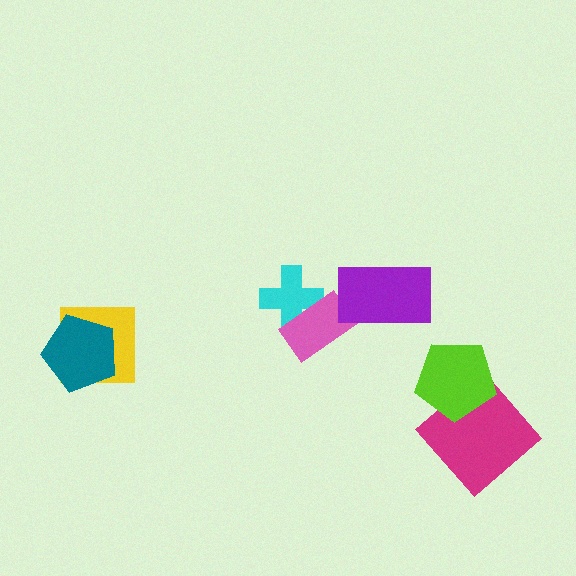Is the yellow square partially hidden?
Yes, it is partially covered by another shape.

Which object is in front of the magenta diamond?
The lime pentagon is in front of the magenta diamond.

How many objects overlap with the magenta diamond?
1 object overlaps with the magenta diamond.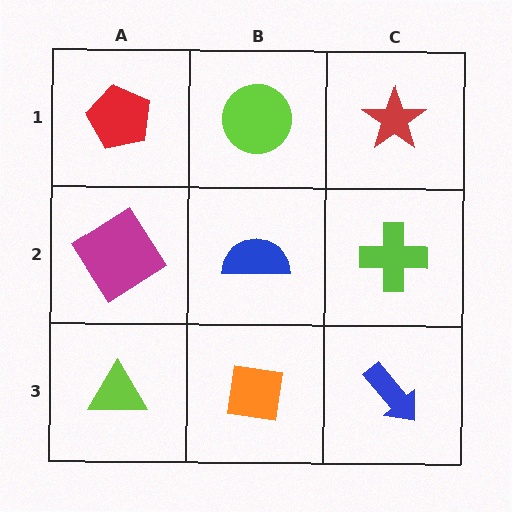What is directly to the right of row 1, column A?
A lime circle.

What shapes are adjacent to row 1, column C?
A lime cross (row 2, column C), a lime circle (row 1, column B).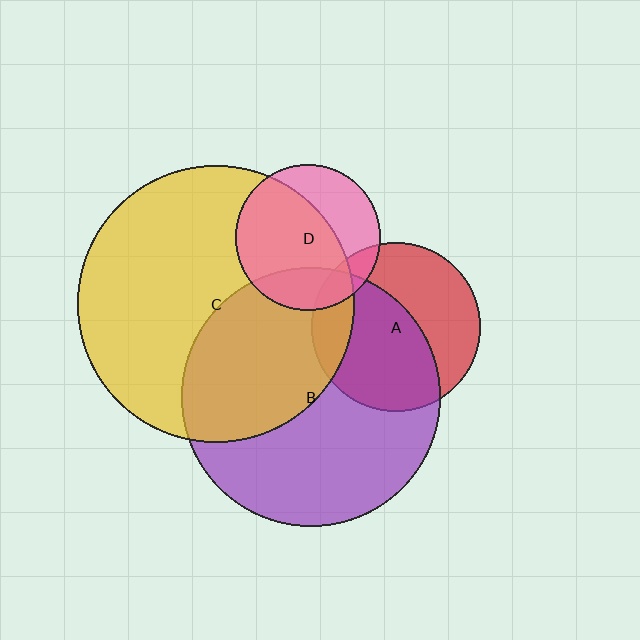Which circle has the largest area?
Circle C (yellow).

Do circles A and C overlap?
Yes.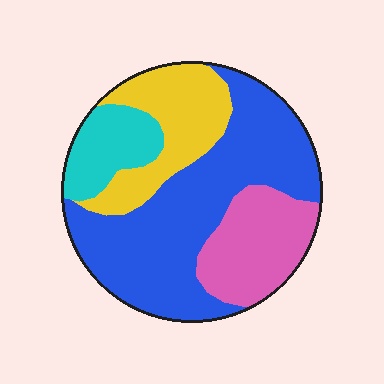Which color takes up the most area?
Blue, at roughly 50%.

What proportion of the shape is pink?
Pink takes up less than a quarter of the shape.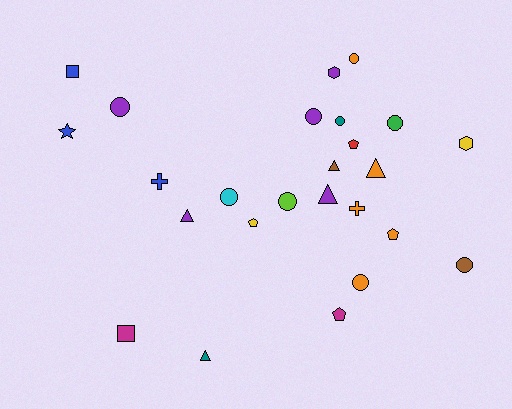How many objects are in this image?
There are 25 objects.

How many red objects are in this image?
There is 1 red object.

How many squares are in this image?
There are 2 squares.